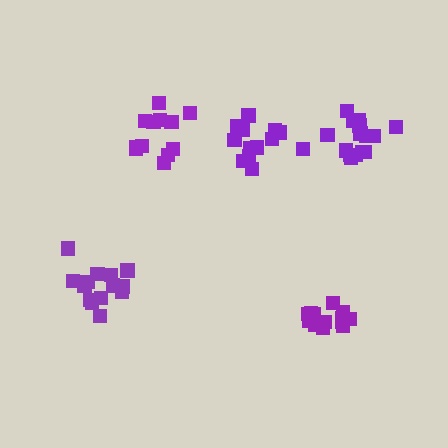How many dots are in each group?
Group 1: 12 dots, Group 2: 13 dots, Group 3: 12 dots, Group 4: 16 dots, Group 5: 14 dots (67 total).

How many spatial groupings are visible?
There are 5 spatial groupings.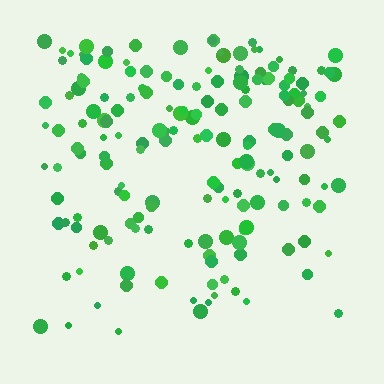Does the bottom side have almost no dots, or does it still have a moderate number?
Still a moderate number, just noticeably fewer than the top.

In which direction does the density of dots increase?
From bottom to top, with the top side densest.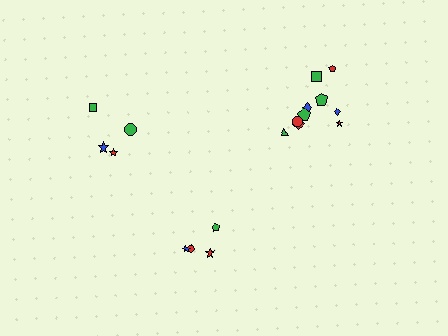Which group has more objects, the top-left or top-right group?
The top-right group.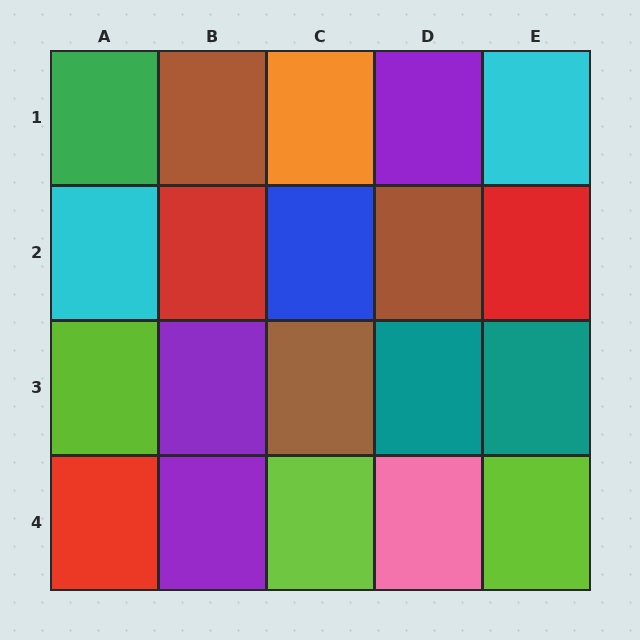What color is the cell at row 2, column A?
Cyan.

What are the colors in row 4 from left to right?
Red, purple, lime, pink, lime.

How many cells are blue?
1 cell is blue.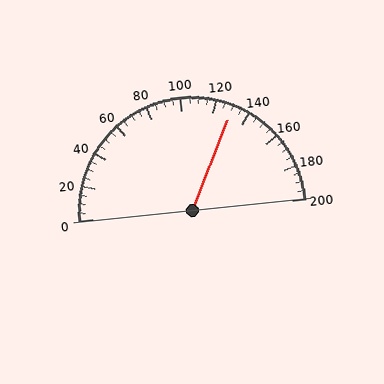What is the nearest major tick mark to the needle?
The nearest major tick mark is 120.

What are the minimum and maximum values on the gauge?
The gauge ranges from 0 to 200.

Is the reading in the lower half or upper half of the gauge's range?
The reading is in the upper half of the range (0 to 200).